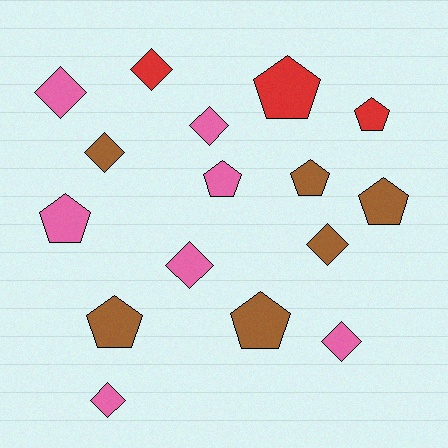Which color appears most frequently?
Pink, with 7 objects.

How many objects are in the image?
There are 16 objects.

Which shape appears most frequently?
Diamond, with 8 objects.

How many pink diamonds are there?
There are 5 pink diamonds.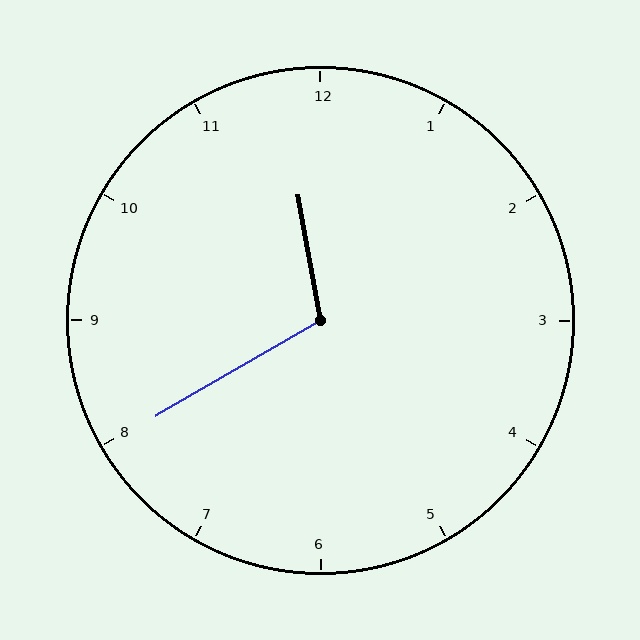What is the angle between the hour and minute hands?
Approximately 110 degrees.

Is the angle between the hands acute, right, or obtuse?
It is obtuse.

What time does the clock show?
11:40.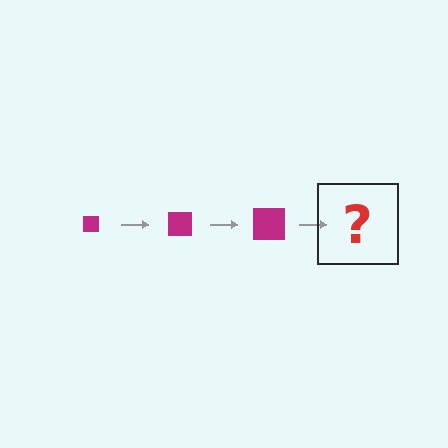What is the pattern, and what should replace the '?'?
The pattern is that the square gets progressively larger each step. The '?' should be a magenta square, larger than the previous one.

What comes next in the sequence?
The next element should be a magenta square, larger than the previous one.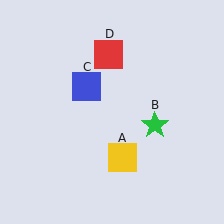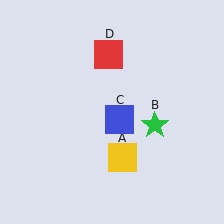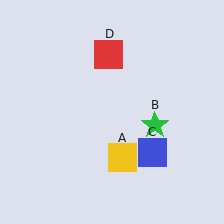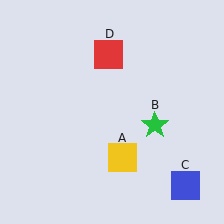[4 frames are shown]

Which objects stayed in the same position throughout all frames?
Yellow square (object A) and green star (object B) and red square (object D) remained stationary.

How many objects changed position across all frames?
1 object changed position: blue square (object C).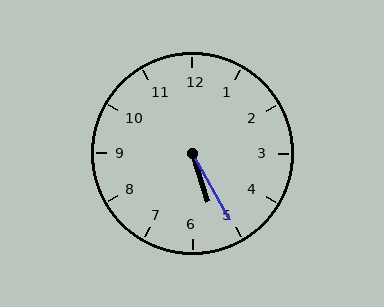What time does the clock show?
5:25.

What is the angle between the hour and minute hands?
Approximately 12 degrees.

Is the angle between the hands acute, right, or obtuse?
It is acute.